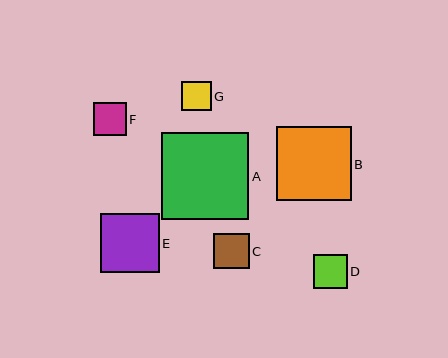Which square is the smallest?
Square G is the smallest with a size of approximately 30 pixels.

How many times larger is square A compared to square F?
Square A is approximately 2.6 times the size of square F.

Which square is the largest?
Square A is the largest with a size of approximately 87 pixels.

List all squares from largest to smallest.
From largest to smallest: A, B, E, C, D, F, G.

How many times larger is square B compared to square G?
Square B is approximately 2.5 times the size of square G.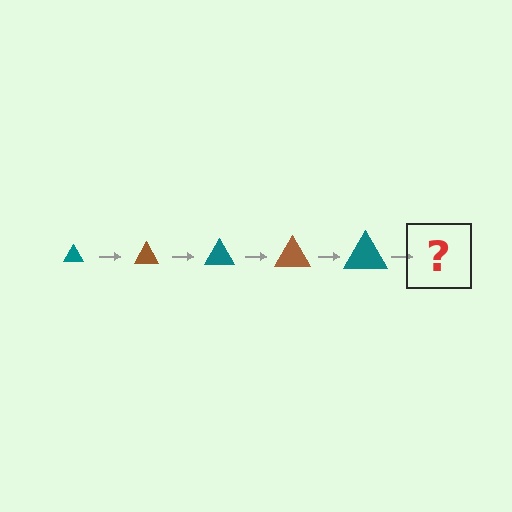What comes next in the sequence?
The next element should be a brown triangle, larger than the previous one.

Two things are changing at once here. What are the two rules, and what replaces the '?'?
The two rules are that the triangle grows larger each step and the color cycles through teal and brown. The '?' should be a brown triangle, larger than the previous one.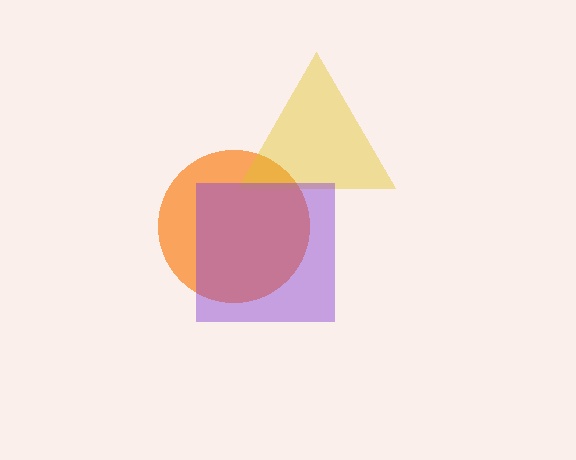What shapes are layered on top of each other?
The layered shapes are: an orange circle, a yellow triangle, a purple square.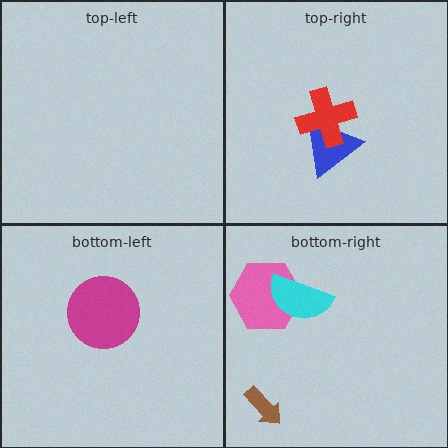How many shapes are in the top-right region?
2.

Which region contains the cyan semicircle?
The bottom-right region.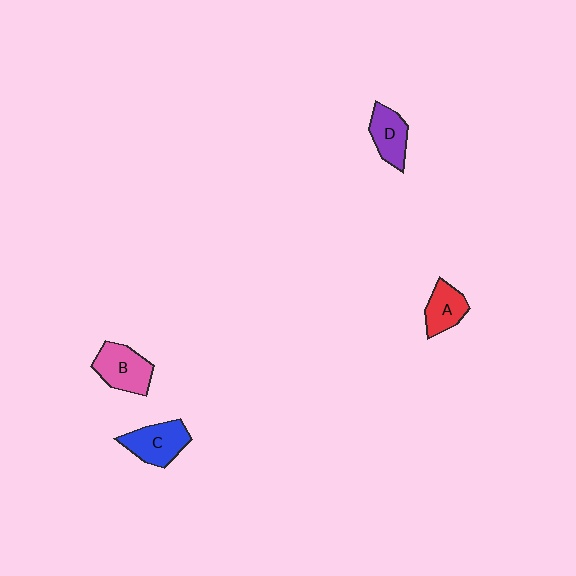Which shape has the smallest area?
Shape A (red).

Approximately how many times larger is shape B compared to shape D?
Approximately 1.2 times.